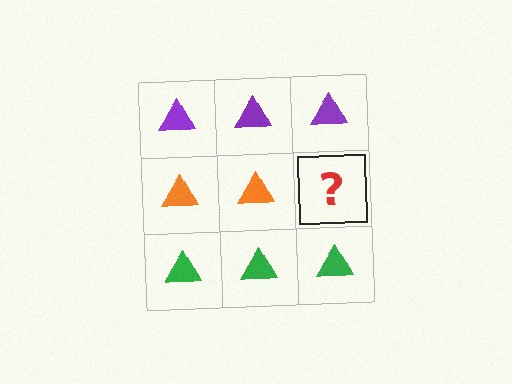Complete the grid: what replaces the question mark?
The question mark should be replaced with an orange triangle.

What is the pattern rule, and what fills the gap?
The rule is that each row has a consistent color. The gap should be filled with an orange triangle.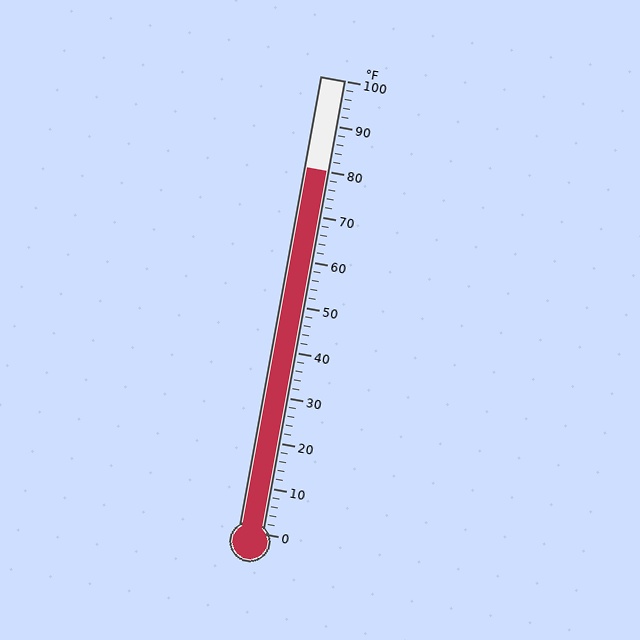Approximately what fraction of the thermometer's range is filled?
The thermometer is filled to approximately 80% of its range.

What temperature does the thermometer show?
The thermometer shows approximately 80°F.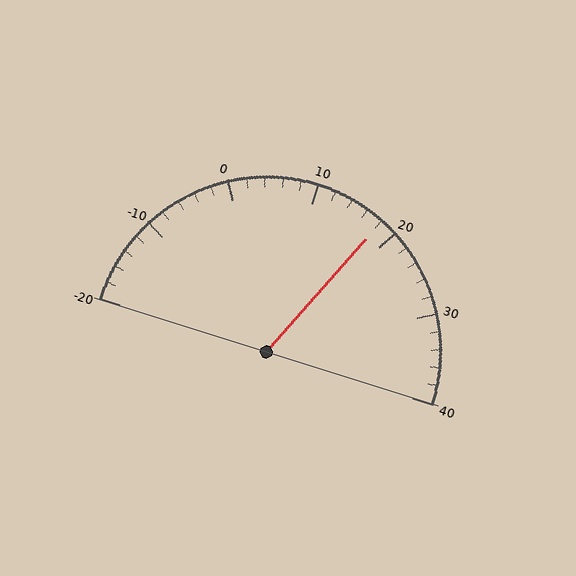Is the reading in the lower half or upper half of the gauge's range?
The reading is in the upper half of the range (-20 to 40).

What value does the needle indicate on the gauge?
The needle indicates approximately 18.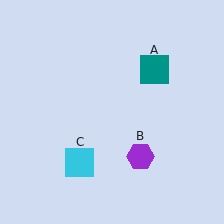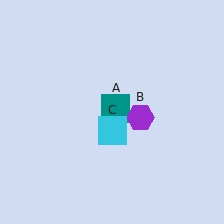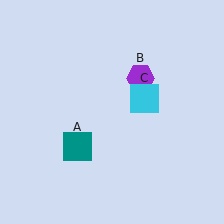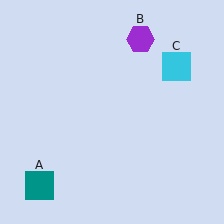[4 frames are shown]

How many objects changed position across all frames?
3 objects changed position: teal square (object A), purple hexagon (object B), cyan square (object C).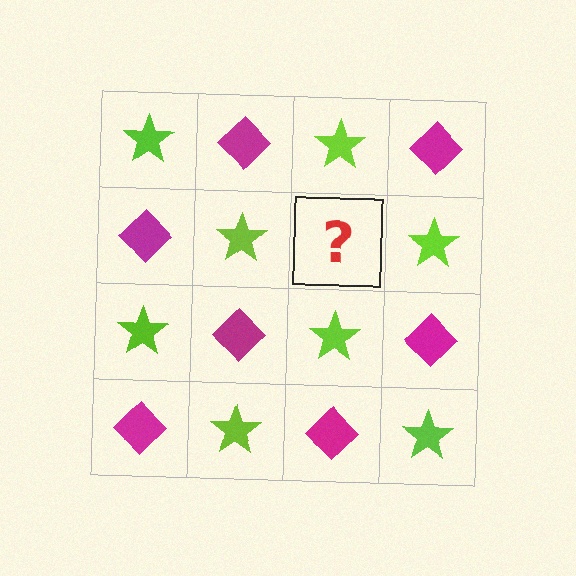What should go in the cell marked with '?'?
The missing cell should contain a magenta diamond.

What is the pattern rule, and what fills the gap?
The rule is that it alternates lime star and magenta diamond in a checkerboard pattern. The gap should be filled with a magenta diamond.